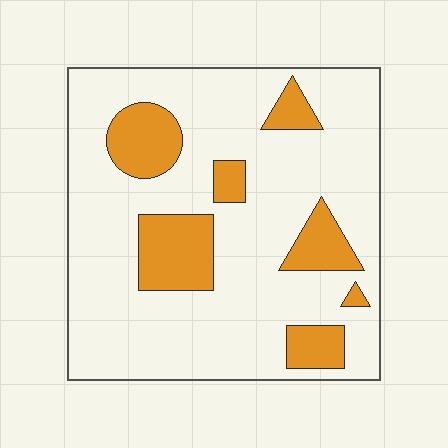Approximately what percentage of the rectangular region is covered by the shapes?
Approximately 20%.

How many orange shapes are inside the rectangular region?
7.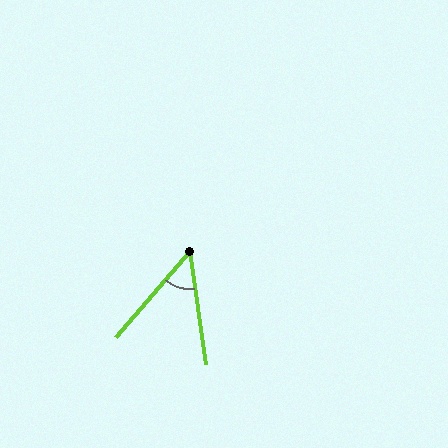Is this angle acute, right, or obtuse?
It is acute.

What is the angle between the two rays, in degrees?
Approximately 49 degrees.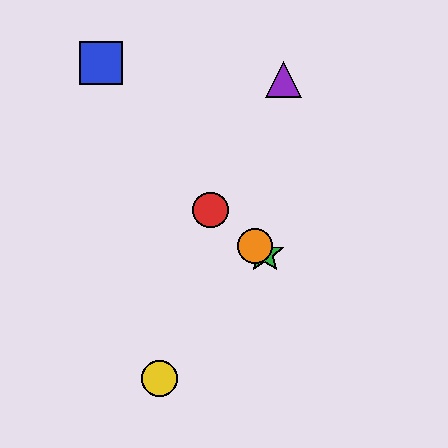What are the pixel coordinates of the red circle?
The red circle is at (211, 210).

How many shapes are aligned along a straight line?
3 shapes (the red circle, the green star, the orange circle) are aligned along a straight line.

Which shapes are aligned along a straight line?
The red circle, the green star, the orange circle are aligned along a straight line.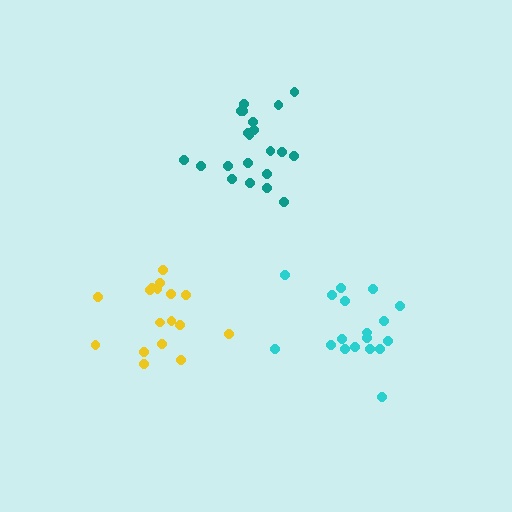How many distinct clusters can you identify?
There are 3 distinct clusters.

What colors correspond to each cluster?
The clusters are colored: teal, yellow, cyan.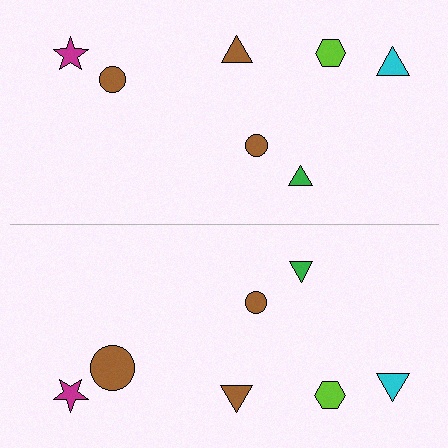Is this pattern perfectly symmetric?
No, the pattern is not perfectly symmetric. The brown circle on the bottom side has a different size than its mirror counterpart.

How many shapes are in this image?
There are 14 shapes in this image.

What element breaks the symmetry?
The brown circle on the bottom side has a different size than its mirror counterpart.